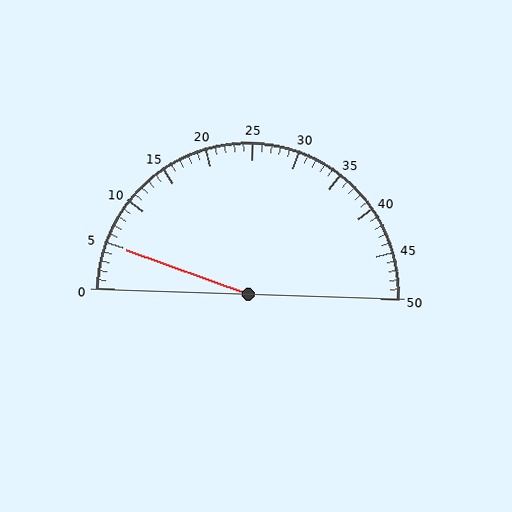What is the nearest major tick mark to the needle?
The nearest major tick mark is 5.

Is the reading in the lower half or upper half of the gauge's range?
The reading is in the lower half of the range (0 to 50).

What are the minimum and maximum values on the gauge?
The gauge ranges from 0 to 50.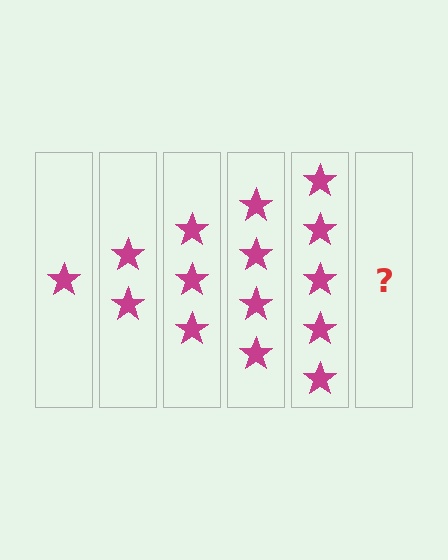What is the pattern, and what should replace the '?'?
The pattern is that each step adds one more star. The '?' should be 6 stars.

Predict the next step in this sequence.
The next step is 6 stars.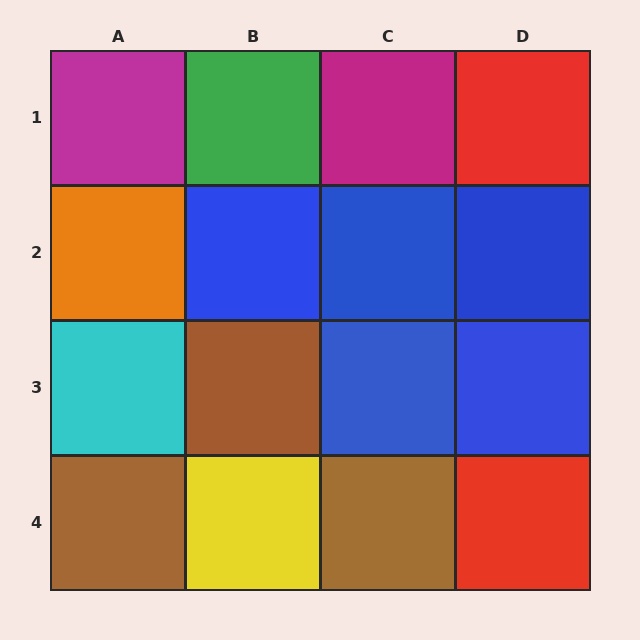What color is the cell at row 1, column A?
Magenta.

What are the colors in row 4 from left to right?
Brown, yellow, brown, red.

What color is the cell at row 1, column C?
Magenta.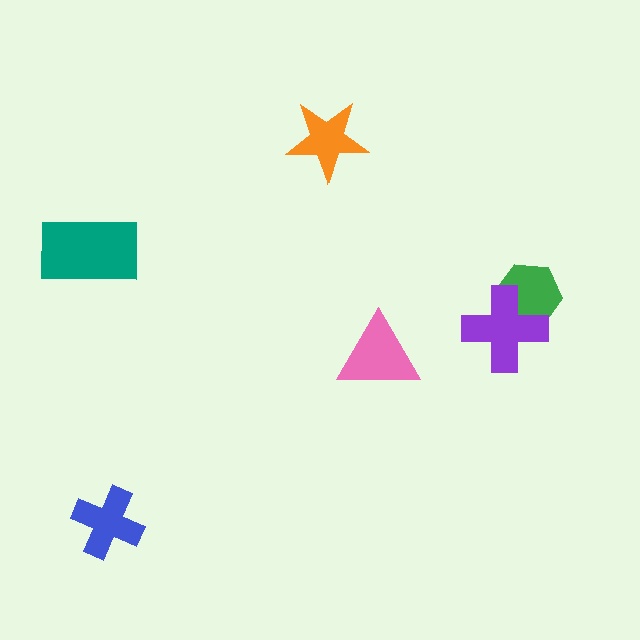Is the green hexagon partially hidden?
Yes, it is partially covered by another shape.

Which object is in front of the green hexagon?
The purple cross is in front of the green hexagon.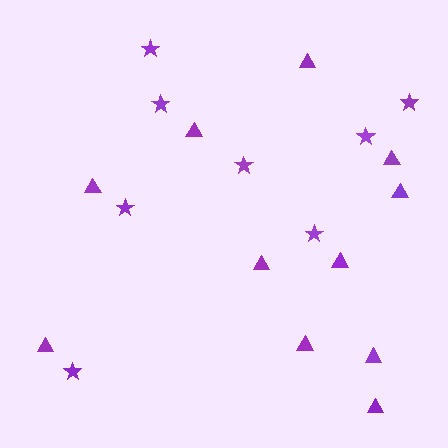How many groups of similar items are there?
There are 2 groups: one group of triangles (11) and one group of stars (8).